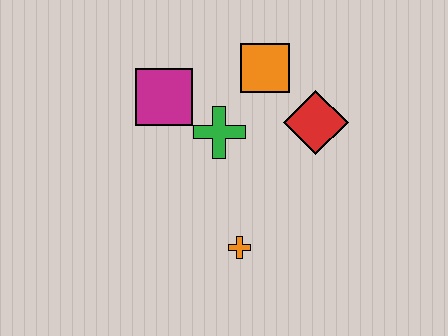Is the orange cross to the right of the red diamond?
No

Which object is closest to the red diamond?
The orange square is closest to the red diamond.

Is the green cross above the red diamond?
No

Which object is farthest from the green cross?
The orange cross is farthest from the green cross.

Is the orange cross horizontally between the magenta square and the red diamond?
Yes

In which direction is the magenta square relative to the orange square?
The magenta square is to the left of the orange square.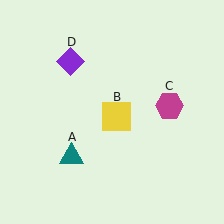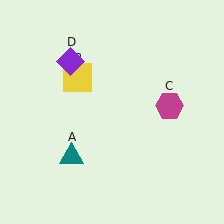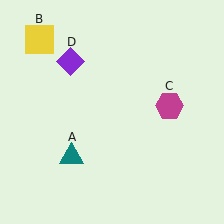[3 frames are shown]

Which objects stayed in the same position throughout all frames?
Teal triangle (object A) and magenta hexagon (object C) and purple diamond (object D) remained stationary.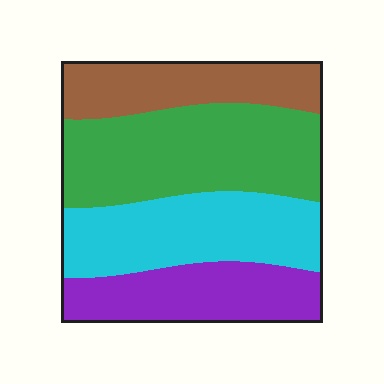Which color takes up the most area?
Green, at roughly 35%.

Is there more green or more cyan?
Green.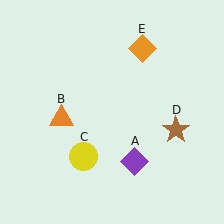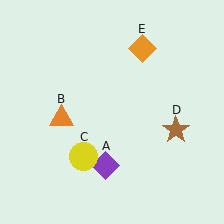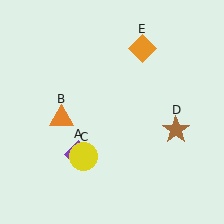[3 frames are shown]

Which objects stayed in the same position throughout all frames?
Orange triangle (object B) and yellow circle (object C) and brown star (object D) and orange diamond (object E) remained stationary.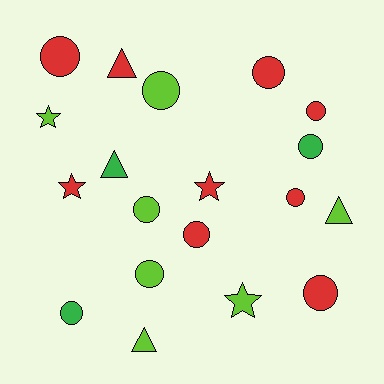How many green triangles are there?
There is 1 green triangle.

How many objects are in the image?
There are 19 objects.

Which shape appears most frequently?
Circle, with 11 objects.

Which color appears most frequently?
Red, with 9 objects.